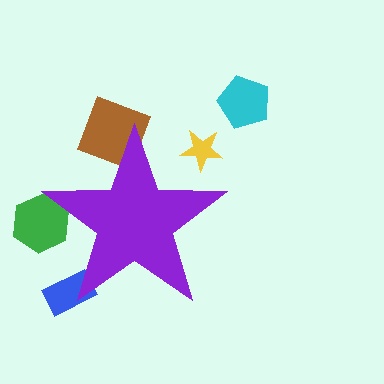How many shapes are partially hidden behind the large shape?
4 shapes are partially hidden.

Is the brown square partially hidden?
Yes, the brown square is partially hidden behind the purple star.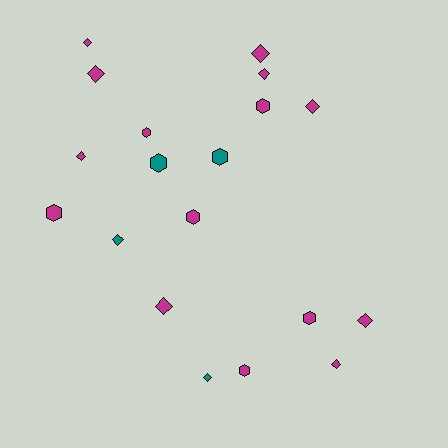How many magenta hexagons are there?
There are 6 magenta hexagons.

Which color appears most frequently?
Magenta, with 15 objects.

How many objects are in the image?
There are 19 objects.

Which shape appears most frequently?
Diamond, with 11 objects.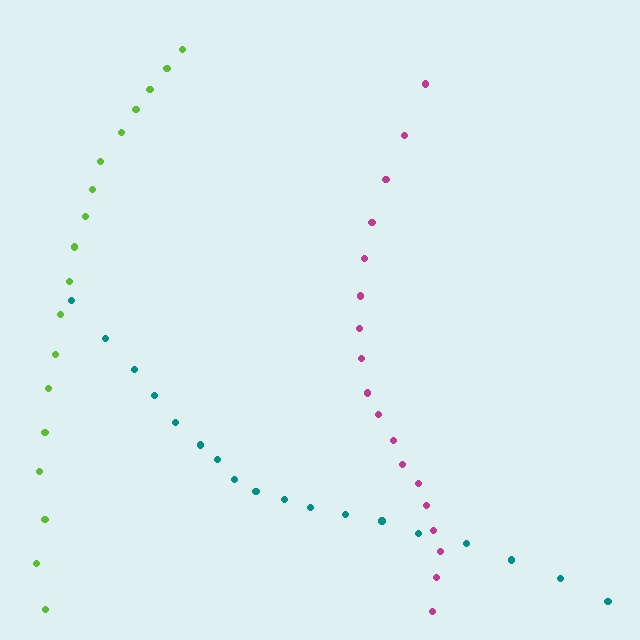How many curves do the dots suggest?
There are 3 distinct paths.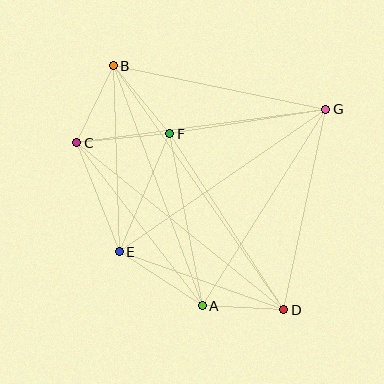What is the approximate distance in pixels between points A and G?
The distance between A and G is approximately 232 pixels.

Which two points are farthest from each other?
Points B and D are farthest from each other.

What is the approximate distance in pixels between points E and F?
The distance between E and F is approximately 129 pixels.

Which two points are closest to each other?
Points A and D are closest to each other.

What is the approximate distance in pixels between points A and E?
The distance between A and E is approximately 99 pixels.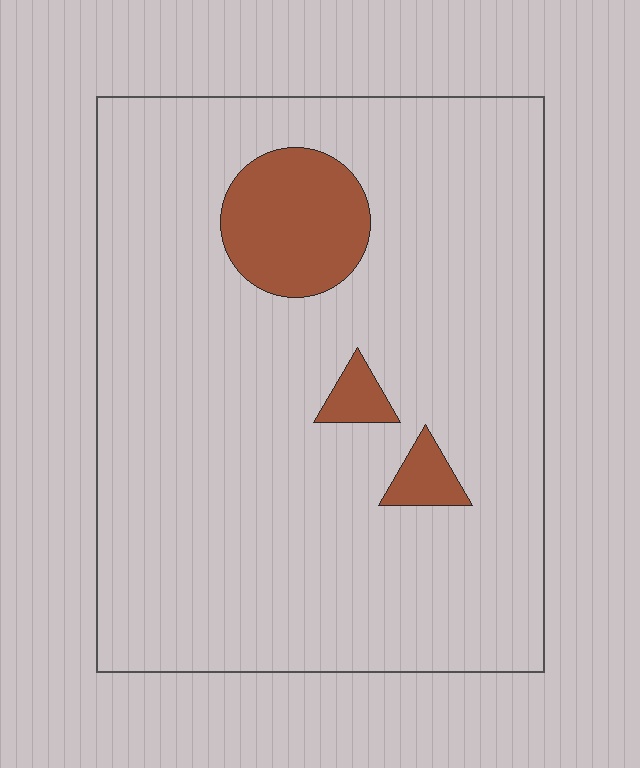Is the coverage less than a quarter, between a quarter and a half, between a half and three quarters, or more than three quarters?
Less than a quarter.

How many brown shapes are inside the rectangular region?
3.